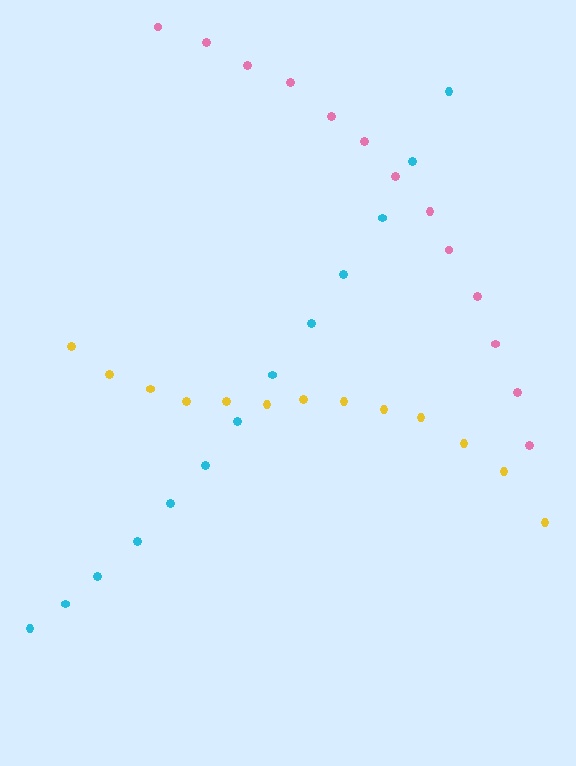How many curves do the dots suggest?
There are 3 distinct paths.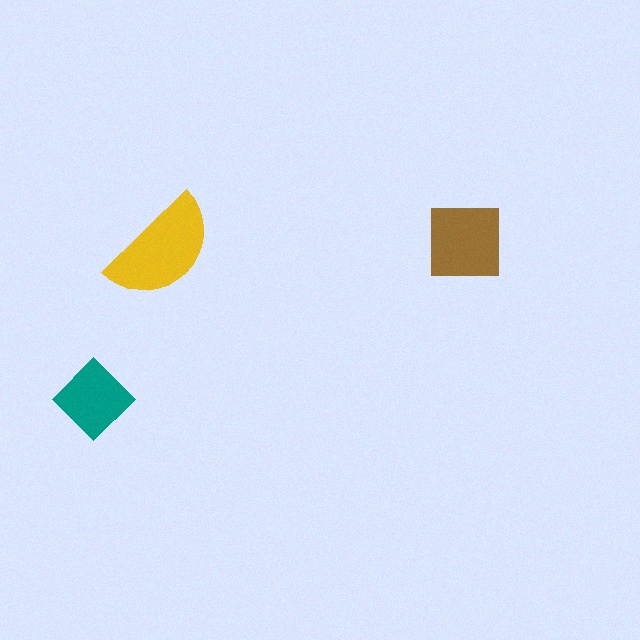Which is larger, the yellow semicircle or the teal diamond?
The yellow semicircle.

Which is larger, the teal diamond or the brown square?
The brown square.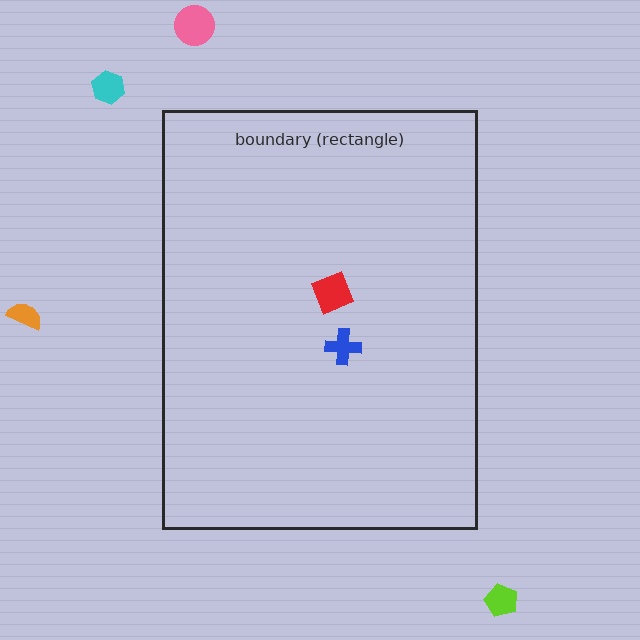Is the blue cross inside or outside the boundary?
Inside.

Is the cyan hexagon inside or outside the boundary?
Outside.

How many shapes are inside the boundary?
2 inside, 4 outside.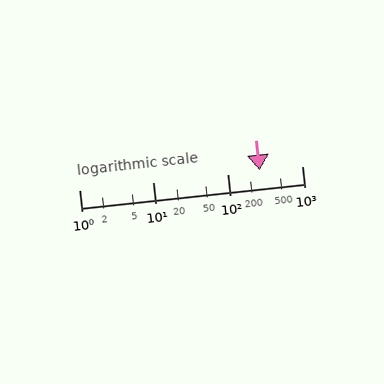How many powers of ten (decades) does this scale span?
The scale spans 3 decades, from 1 to 1000.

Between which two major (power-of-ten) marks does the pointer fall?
The pointer is between 100 and 1000.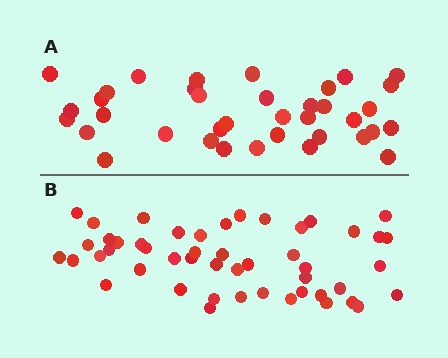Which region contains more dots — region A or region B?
Region B (the bottom region) has more dots.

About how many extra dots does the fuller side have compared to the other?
Region B has roughly 12 or so more dots than region A.